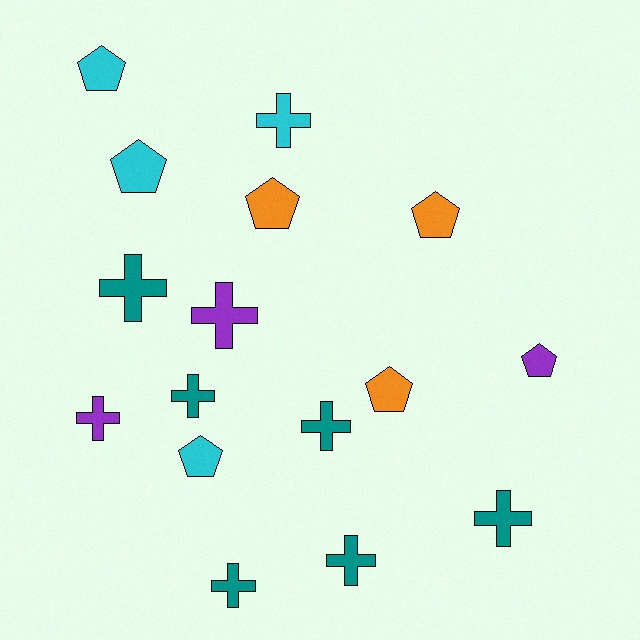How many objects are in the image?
There are 16 objects.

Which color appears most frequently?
Teal, with 6 objects.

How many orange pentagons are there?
There are 3 orange pentagons.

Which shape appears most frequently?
Cross, with 9 objects.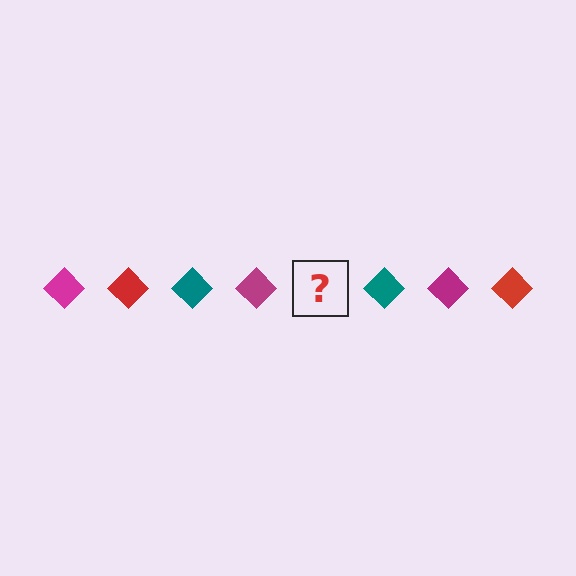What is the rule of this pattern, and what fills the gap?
The rule is that the pattern cycles through magenta, red, teal diamonds. The gap should be filled with a red diamond.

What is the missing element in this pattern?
The missing element is a red diamond.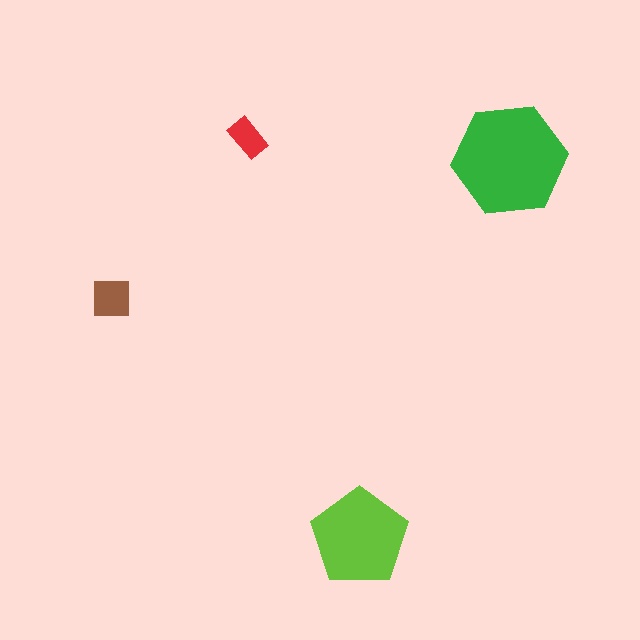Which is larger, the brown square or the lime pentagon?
The lime pentagon.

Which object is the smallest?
The red rectangle.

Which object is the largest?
The green hexagon.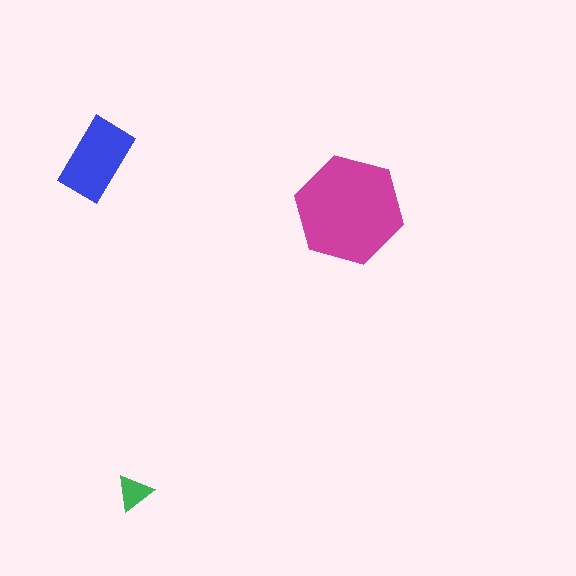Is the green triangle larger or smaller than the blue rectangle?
Smaller.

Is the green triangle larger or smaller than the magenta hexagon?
Smaller.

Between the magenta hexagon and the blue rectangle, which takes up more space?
The magenta hexagon.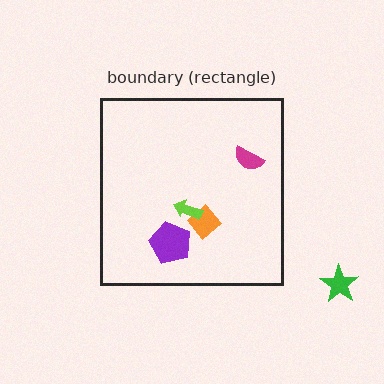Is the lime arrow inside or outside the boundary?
Inside.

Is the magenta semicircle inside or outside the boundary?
Inside.